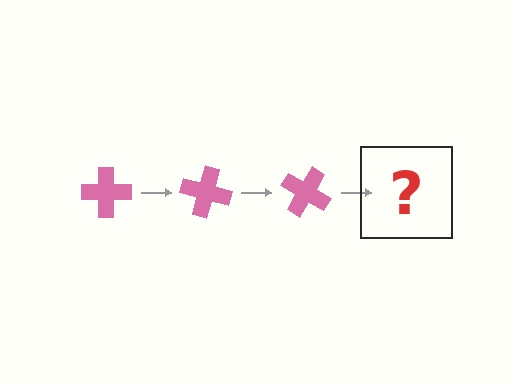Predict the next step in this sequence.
The next step is a pink cross rotated 45 degrees.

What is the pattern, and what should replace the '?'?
The pattern is that the cross rotates 15 degrees each step. The '?' should be a pink cross rotated 45 degrees.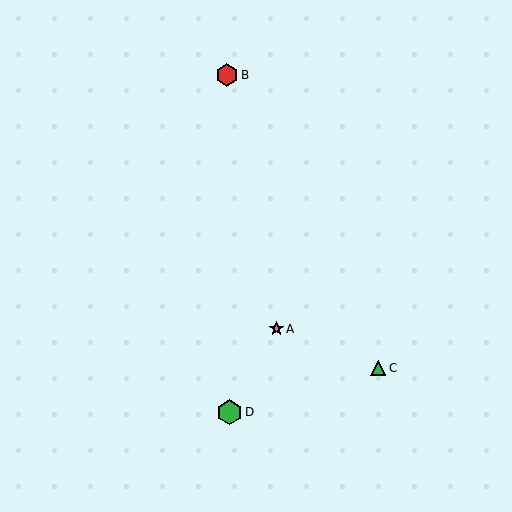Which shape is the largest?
The green hexagon (labeled D) is the largest.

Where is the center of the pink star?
The center of the pink star is at (276, 329).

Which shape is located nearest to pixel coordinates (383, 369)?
The green triangle (labeled C) at (378, 368) is nearest to that location.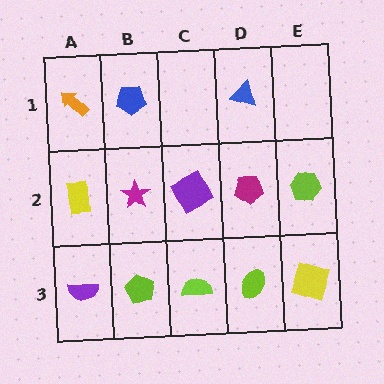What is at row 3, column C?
A lime semicircle.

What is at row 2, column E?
A lime hexagon.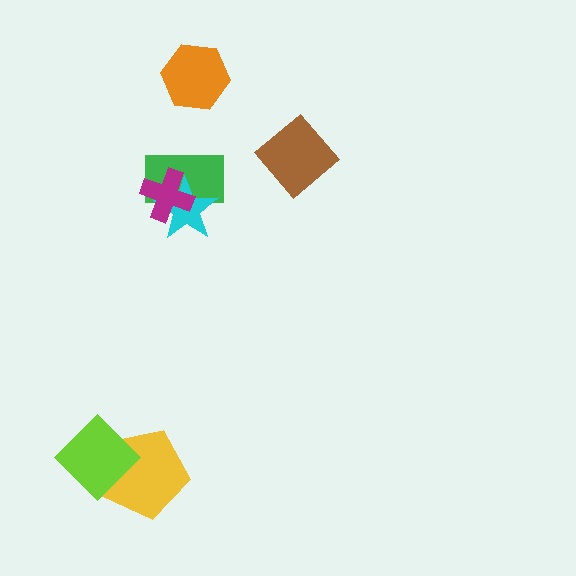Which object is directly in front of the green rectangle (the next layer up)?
The cyan star is directly in front of the green rectangle.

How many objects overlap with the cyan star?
2 objects overlap with the cyan star.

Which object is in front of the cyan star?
The magenta cross is in front of the cyan star.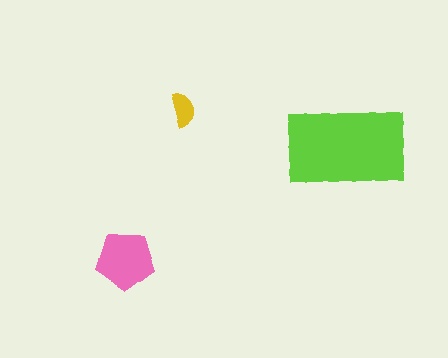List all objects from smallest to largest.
The yellow semicircle, the pink pentagon, the lime rectangle.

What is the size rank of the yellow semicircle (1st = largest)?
3rd.